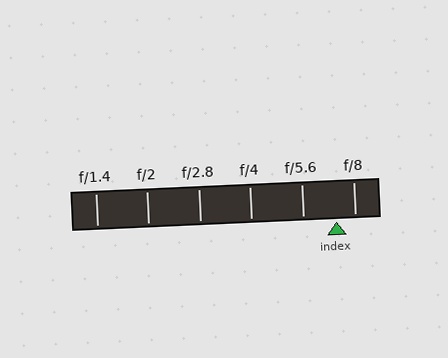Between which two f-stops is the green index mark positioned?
The index mark is between f/5.6 and f/8.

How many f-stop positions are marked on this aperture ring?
There are 6 f-stop positions marked.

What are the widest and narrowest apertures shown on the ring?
The widest aperture shown is f/1.4 and the narrowest is f/8.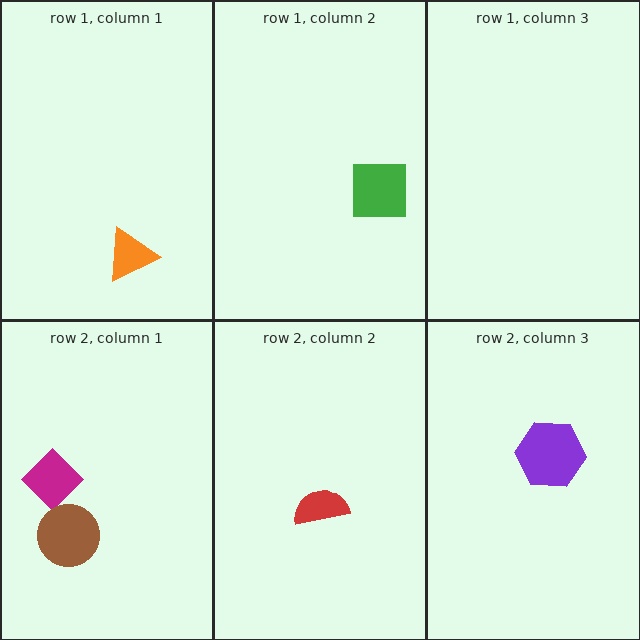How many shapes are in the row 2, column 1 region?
2.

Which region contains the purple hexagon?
The row 2, column 3 region.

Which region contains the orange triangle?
The row 1, column 1 region.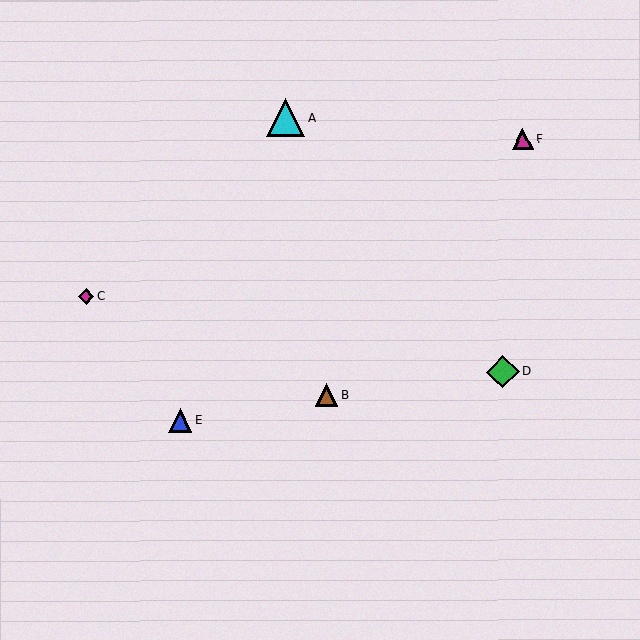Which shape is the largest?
The cyan triangle (labeled A) is the largest.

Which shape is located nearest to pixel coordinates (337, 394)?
The brown triangle (labeled B) at (327, 395) is nearest to that location.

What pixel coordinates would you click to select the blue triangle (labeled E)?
Click at (180, 421) to select the blue triangle E.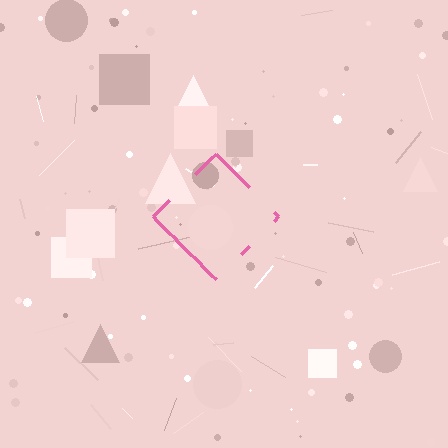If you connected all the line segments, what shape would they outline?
They would outline a diamond.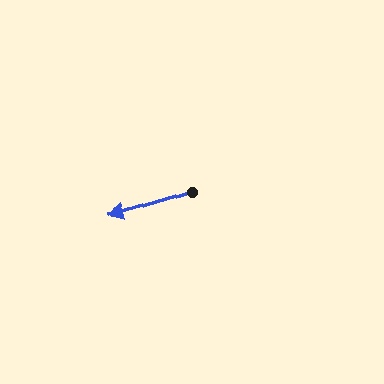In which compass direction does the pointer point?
West.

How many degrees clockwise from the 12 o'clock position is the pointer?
Approximately 253 degrees.